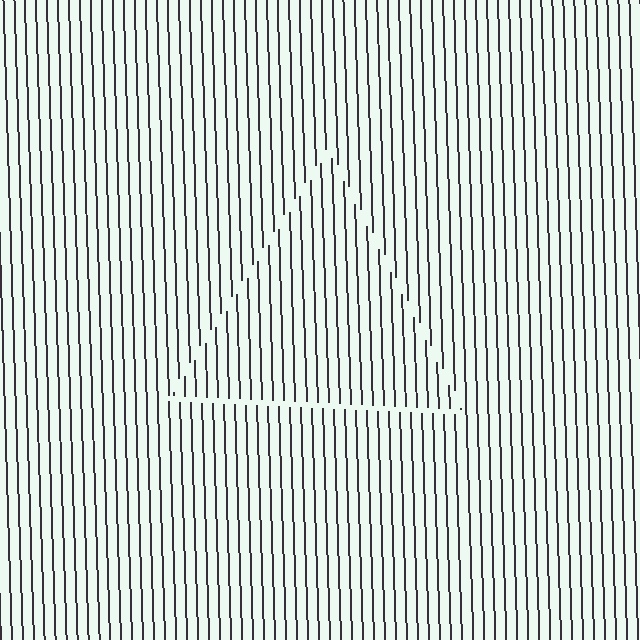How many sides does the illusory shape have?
3 sides — the line-ends trace a triangle.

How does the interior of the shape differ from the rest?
The interior of the shape contains the same grating, shifted by half a period — the contour is defined by the phase discontinuity where line-ends from the inner and outer gratings abut.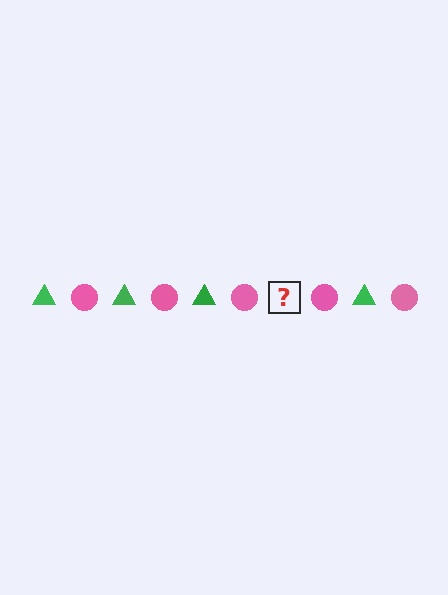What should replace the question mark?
The question mark should be replaced with a green triangle.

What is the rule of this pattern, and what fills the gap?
The rule is that the pattern alternates between green triangle and pink circle. The gap should be filled with a green triangle.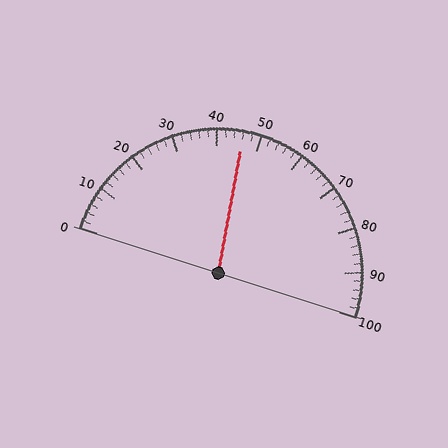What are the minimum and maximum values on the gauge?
The gauge ranges from 0 to 100.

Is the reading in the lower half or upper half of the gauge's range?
The reading is in the lower half of the range (0 to 100).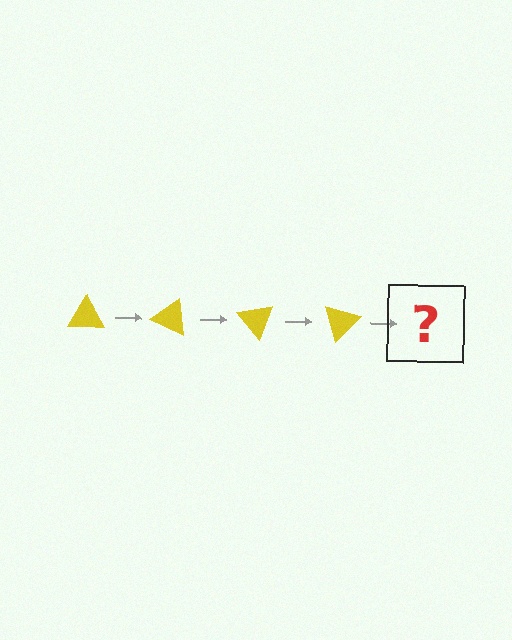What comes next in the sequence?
The next element should be a yellow triangle rotated 100 degrees.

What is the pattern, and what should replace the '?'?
The pattern is that the triangle rotates 25 degrees each step. The '?' should be a yellow triangle rotated 100 degrees.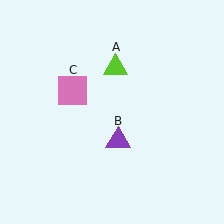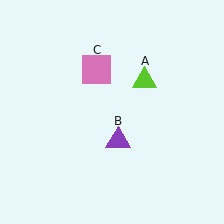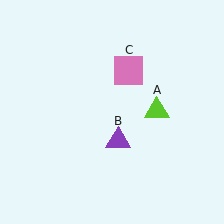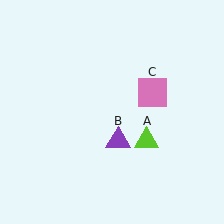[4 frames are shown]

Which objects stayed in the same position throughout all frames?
Purple triangle (object B) remained stationary.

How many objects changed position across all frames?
2 objects changed position: lime triangle (object A), pink square (object C).